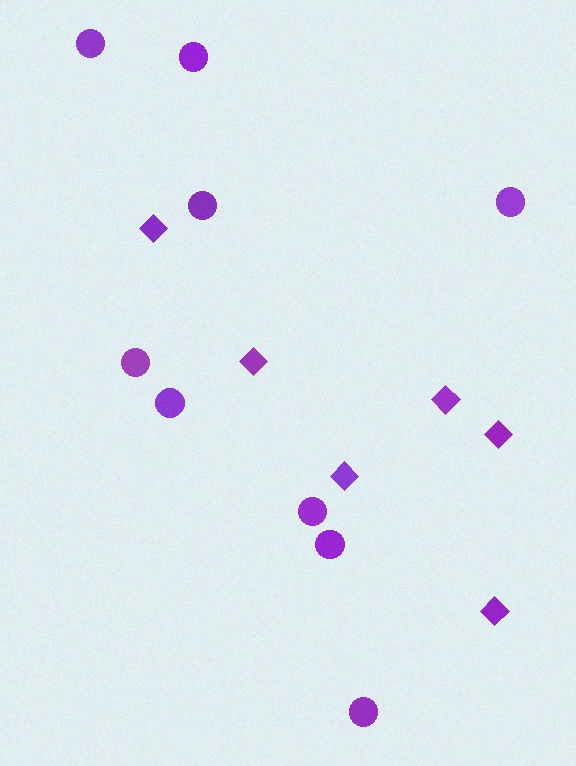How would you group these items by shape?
There are 2 groups: one group of circles (9) and one group of diamonds (6).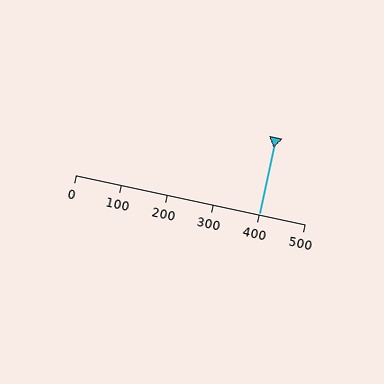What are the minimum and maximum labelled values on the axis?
The axis runs from 0 to 500.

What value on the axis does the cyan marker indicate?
The marker indicates approximately 400.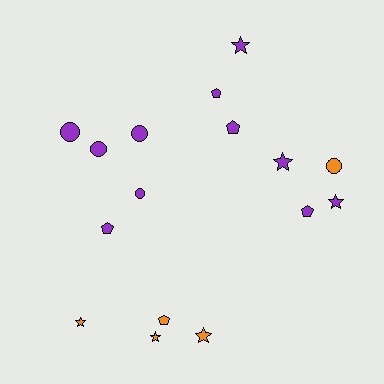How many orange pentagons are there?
There is 1 orange pentagon.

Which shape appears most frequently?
Star, with 6 objects.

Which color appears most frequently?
Purple, with 11 objects.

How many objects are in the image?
There are 16 objects.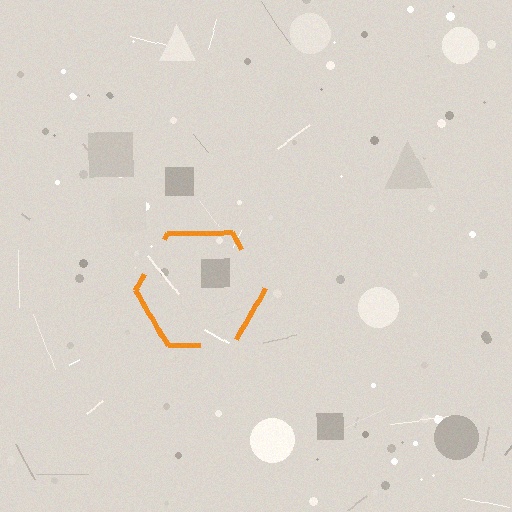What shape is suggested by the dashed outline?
The dashed outline suggests a hexagon.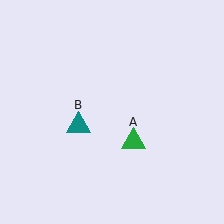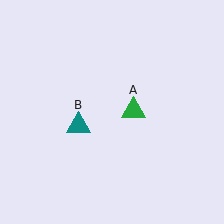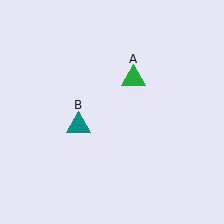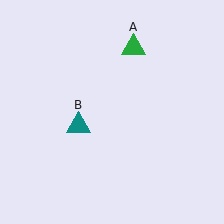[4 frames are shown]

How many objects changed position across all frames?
1 object changed position: green triangle (object A).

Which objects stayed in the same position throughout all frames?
Teal triangle (object B) remained stationary.